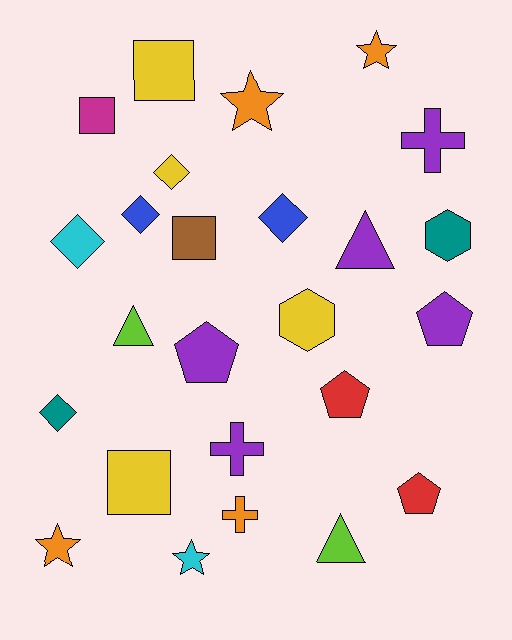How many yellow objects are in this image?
There are 4 yellow objects.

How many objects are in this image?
There are 25 objects.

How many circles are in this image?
There are no circles.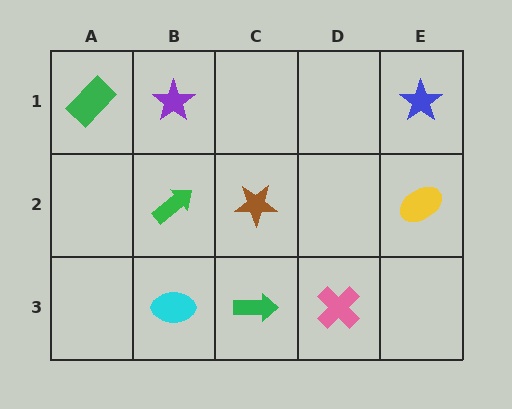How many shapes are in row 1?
3 shapes.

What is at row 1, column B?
A purple star.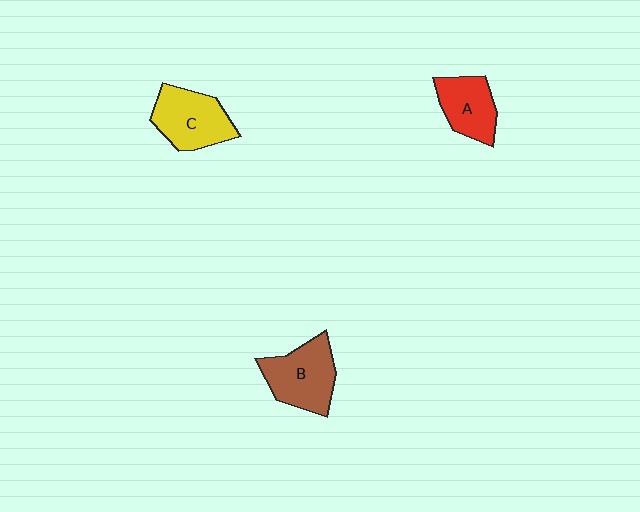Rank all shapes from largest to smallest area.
From largest to smallest: B (brown), C (yellow), A (red).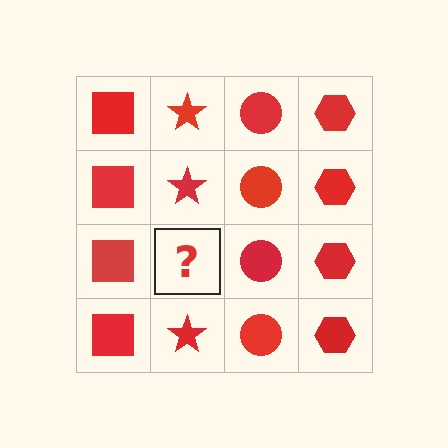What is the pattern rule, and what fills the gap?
The rule is that each column has a consistent shape. The gap should be filled with a red star.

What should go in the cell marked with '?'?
The missing cell should contain a red star.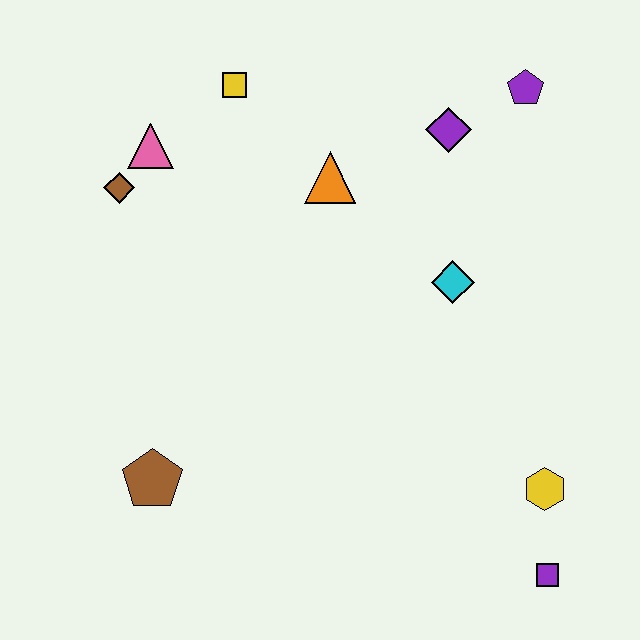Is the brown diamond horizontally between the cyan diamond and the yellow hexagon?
No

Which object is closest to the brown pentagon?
The brown diamond is closest to the brown pentagon.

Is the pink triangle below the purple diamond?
Yes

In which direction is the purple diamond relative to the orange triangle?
The purple diamond is to the right of the orange triangle.